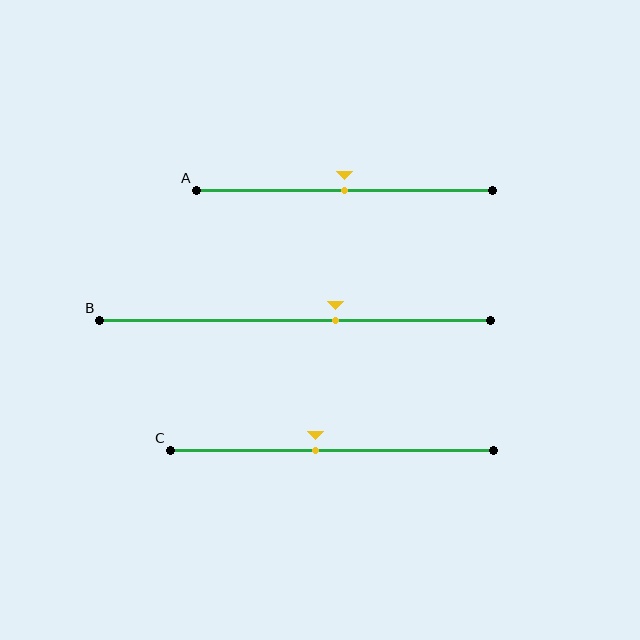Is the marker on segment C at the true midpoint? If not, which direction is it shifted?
No, the marker on segment C is shifted to the left by about 5% of the segment length.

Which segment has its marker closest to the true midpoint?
Segment A has its marker closest to the true midpoint.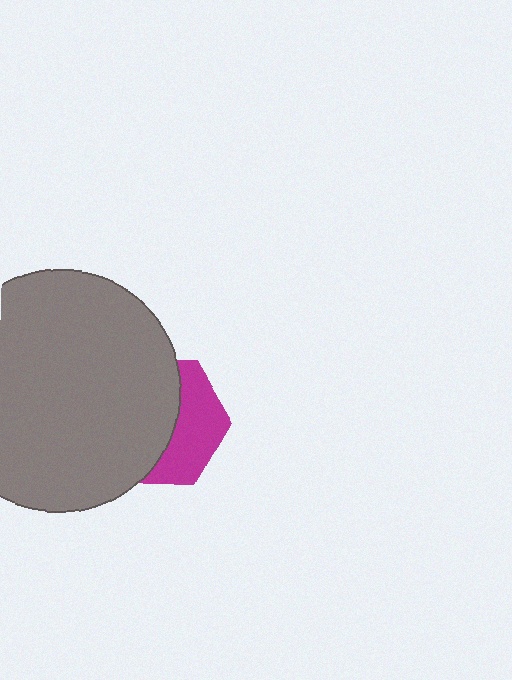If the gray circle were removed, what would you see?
You would see the complete magenta hexagon.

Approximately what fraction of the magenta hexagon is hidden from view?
Roughly 60% of the magenta hexagon is hidden behind the gray circle.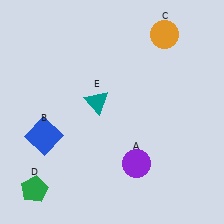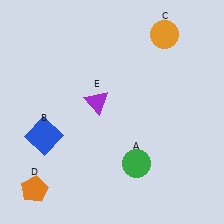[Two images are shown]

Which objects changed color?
A changed from purple to green. D changed from green to orange. E changed from teal to purple.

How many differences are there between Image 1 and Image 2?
There are 3 differences between the two images.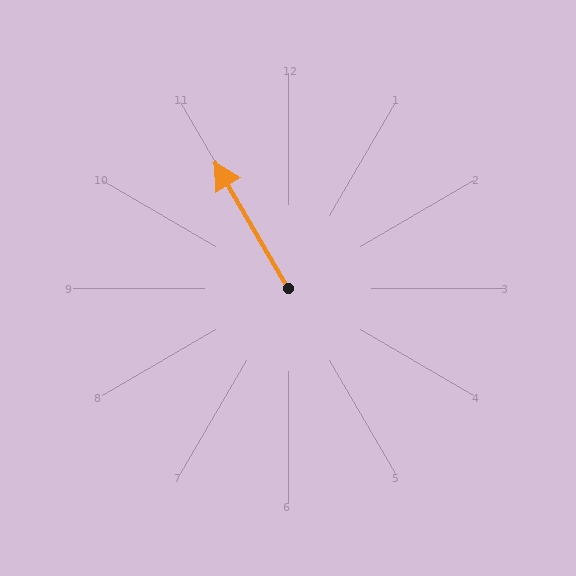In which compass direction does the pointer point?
Northwest.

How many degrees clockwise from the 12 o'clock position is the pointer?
Approximately 330 degrees.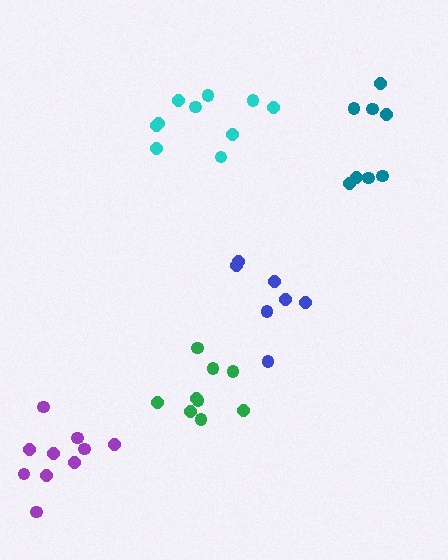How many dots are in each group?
Group 1: 7 dots, Group 2: 10 dots, Group 3: 10 dots, Group 4: 9 dots, Group 5: 8 dots (44 total).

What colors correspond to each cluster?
The clusters are colored: blue, purple, cyan, green, teal.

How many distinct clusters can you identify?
There are 5 distinct clusters.